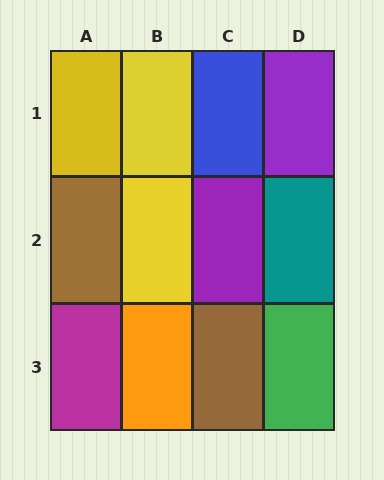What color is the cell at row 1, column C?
Blue.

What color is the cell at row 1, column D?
Purple.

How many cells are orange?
1 cell is orange.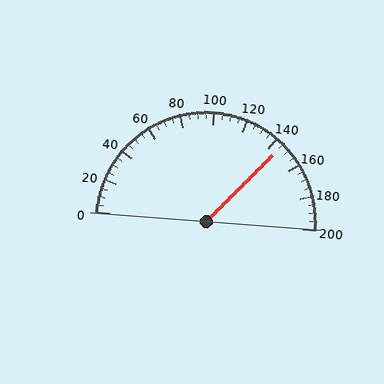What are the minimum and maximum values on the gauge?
The gauge ranges from 0 to 200.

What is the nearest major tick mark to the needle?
The nearest major tick mark is 140.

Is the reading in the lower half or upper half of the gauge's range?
The reading is in the upper half of the range (0 to 200).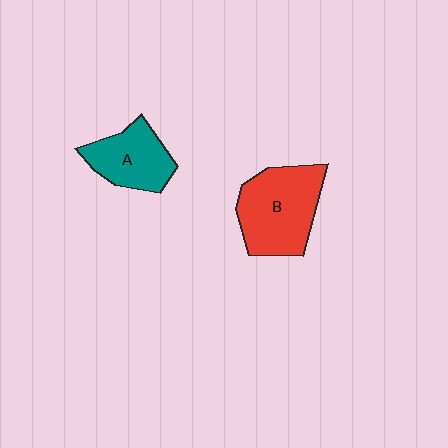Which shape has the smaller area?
Shape A (teal).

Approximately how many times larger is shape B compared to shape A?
Approximately 1.4 times.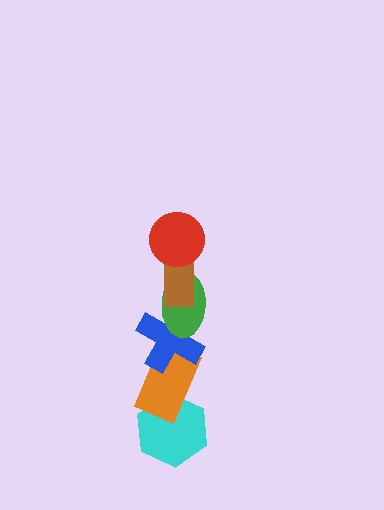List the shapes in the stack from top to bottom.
From top to bottom: the red circle, the brown rectangle, the green ellipse, the blue cross, the orange rectangle, the cyan hexagon.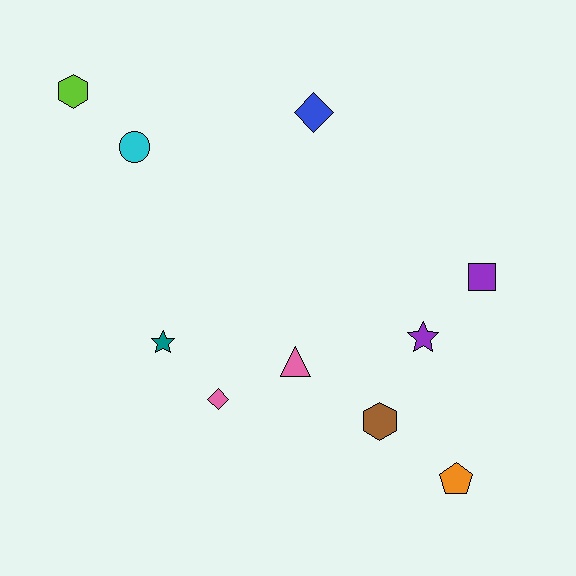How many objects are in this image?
There are 10 objects.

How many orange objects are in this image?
There is 1 orange object.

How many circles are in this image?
There is 1 circle.